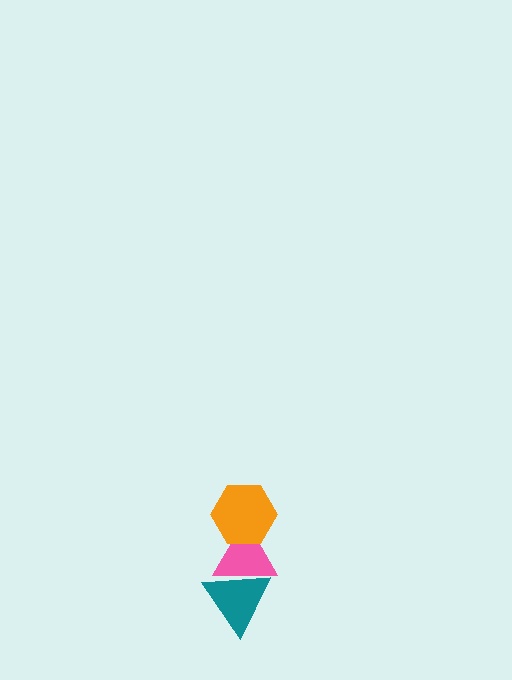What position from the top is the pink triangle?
The pink triangle is 2nd from the top.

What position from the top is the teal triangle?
The teal triangle is 3rd from the top.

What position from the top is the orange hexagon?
The orange hexagon is 1st from the top.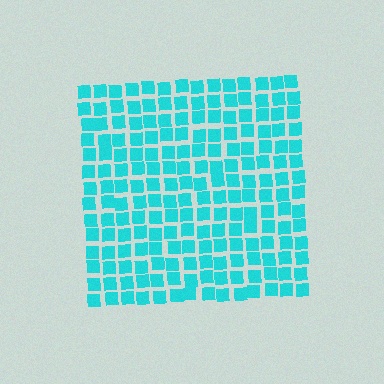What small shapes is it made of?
It is made of small squares.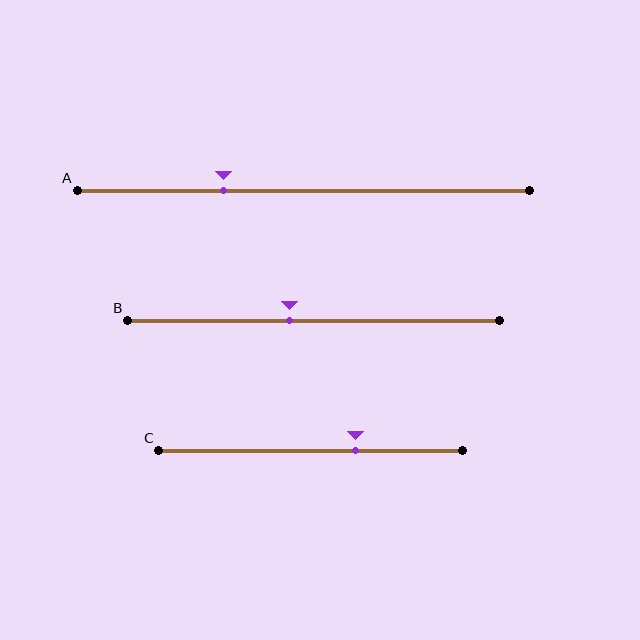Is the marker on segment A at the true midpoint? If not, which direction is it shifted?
No, the marker on segment A is shifted to the left by about 18% of the segment length.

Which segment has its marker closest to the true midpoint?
Segment B has its marker closest to the true midpoint.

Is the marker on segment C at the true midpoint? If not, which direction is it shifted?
No, the marker on segment C is shifted to the right by about 15% of the segment length.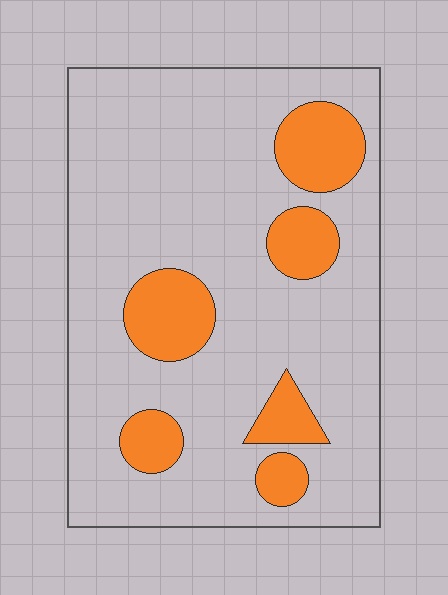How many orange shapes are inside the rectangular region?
6.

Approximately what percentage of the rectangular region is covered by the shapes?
Approximately 20%.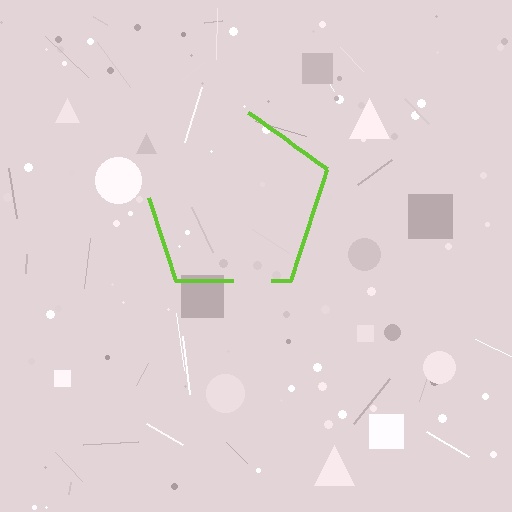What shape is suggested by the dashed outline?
The dashed outline suggests a pentagon.